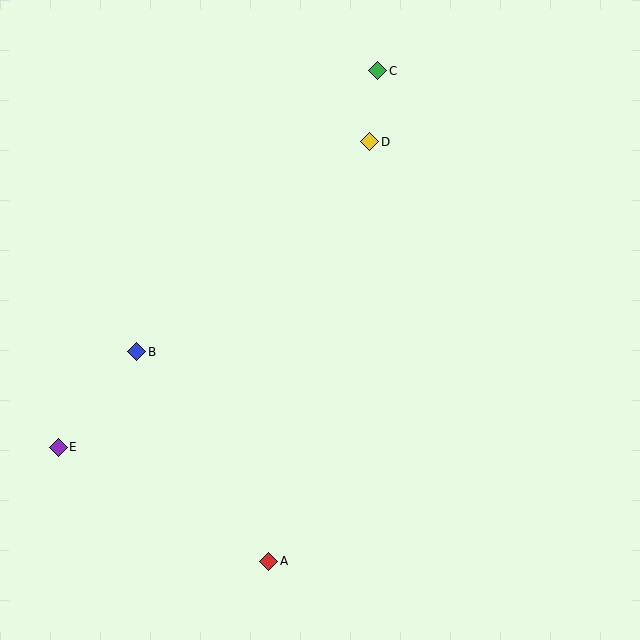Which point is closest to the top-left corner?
Point B is closest to the top-left corner.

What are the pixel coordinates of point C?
Point C is at (378, 71).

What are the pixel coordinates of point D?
Point D is at (370, 142).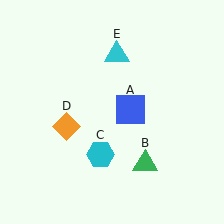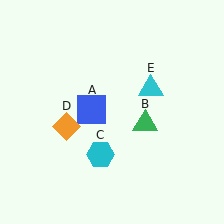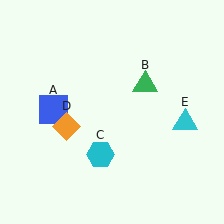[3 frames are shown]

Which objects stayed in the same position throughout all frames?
Cyan hexagon (object C) and orange diamond (object D) remained stationary.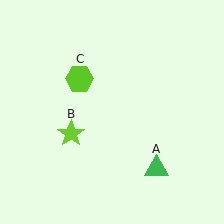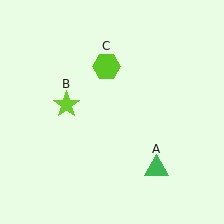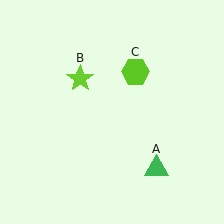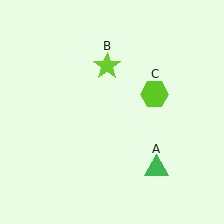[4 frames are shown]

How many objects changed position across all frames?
2 objects changed position: lime star (object B), lime hexagon (object C).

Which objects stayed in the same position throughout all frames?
Green triangle (object A) remained stationary.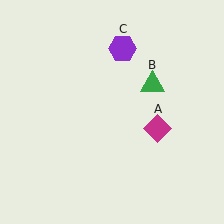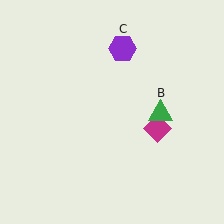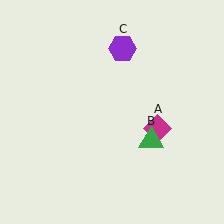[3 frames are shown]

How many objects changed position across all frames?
1 object changed position: green triangle (object B).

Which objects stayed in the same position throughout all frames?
Magenta diamond (object A) and purple hexagon (object C) remained stationary.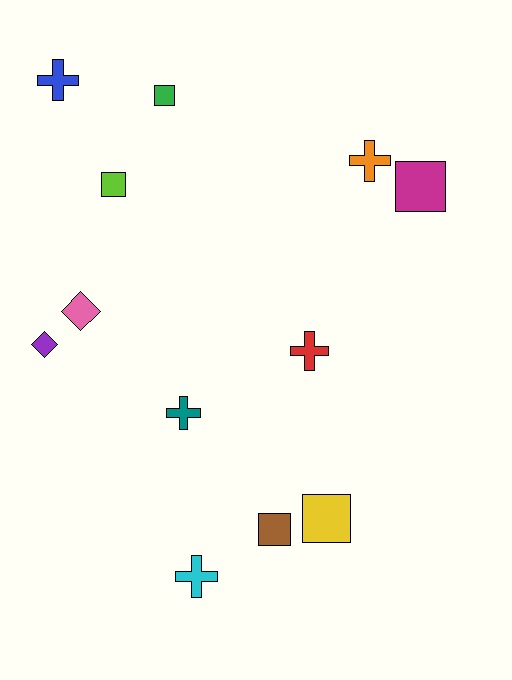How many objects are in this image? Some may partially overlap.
There are 12 objects.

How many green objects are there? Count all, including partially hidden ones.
There is 1 green object.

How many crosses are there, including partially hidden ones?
There are 5 crosses.